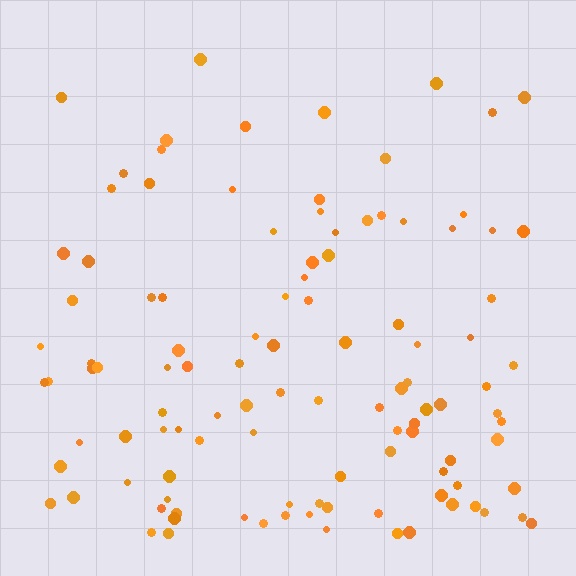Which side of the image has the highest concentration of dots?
The bottom.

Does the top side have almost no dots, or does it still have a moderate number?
Still a moderate number, just noticeably fewer than the bottom.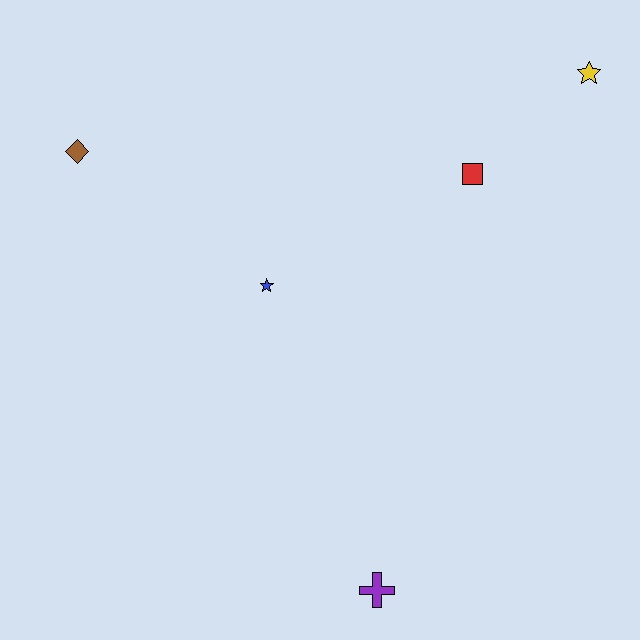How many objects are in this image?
There are 5 objects.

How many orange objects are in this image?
There are no orange objects.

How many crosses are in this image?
There is 1 cross.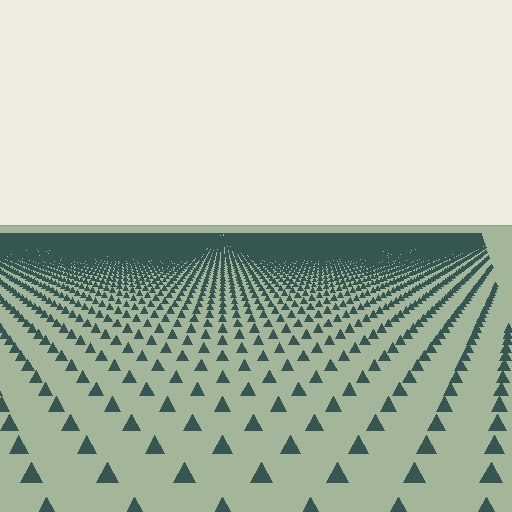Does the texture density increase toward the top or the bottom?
Density increases toward the top.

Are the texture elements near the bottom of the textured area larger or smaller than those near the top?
Larger. Near the bottom, elements are closer to the viewer and appear at a bigger on-screen size.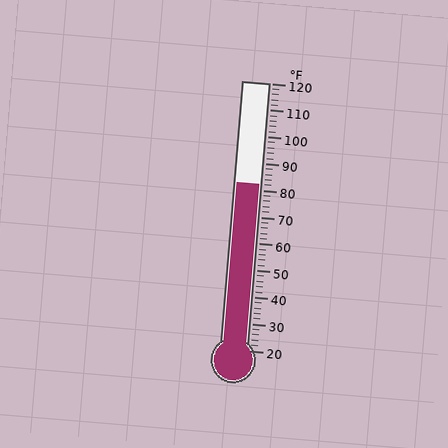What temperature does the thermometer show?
The thermometer shows approximately 82°F.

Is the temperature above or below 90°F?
The temperature is below 90°F.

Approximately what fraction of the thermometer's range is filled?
The thermometer is filled to approximately 60% of its range.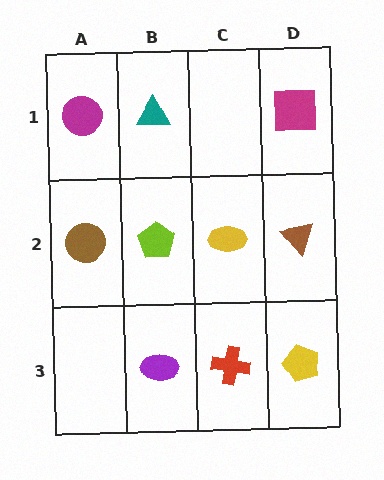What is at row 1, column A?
A magenta circle.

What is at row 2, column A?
A brown circle.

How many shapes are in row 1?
3 shapes.